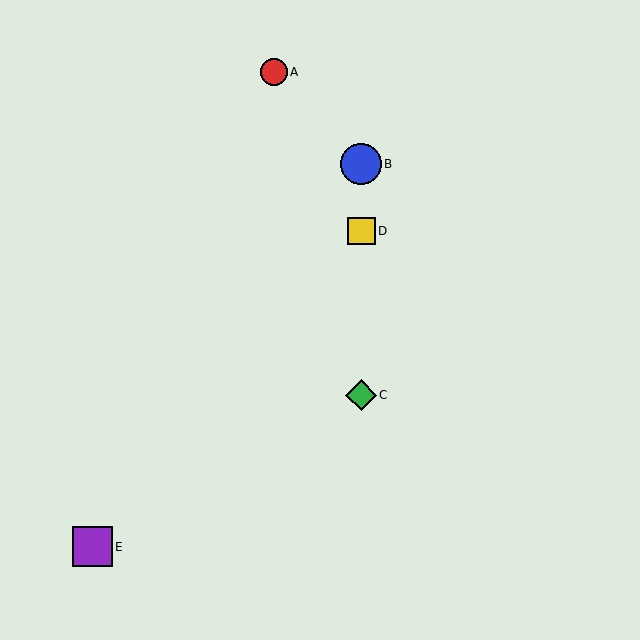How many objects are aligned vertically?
3 objects (B, C, D) are aligned vertically.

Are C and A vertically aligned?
No, C is at x≈361 and A is at x≈274.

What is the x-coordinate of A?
Object A is at x≈274.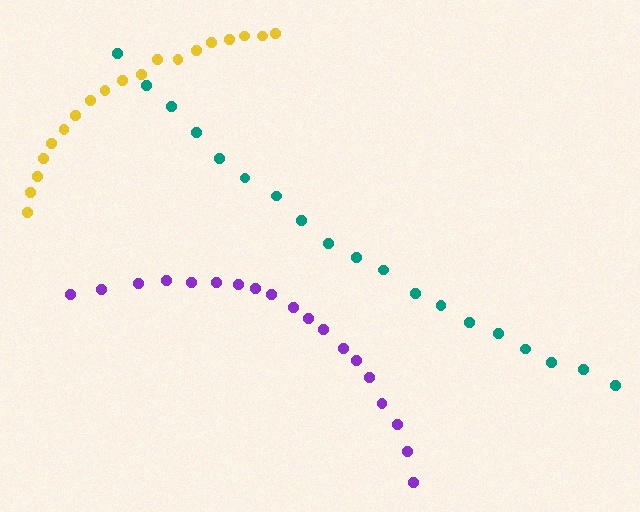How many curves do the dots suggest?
There are 3 distinct paths.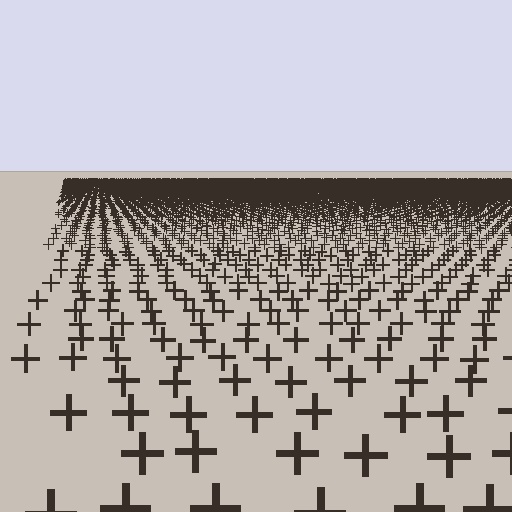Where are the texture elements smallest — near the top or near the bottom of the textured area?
Near the top.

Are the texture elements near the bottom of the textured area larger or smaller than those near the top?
Larger. Near the bottom, elements are closer to the viewer and appear at a bigger on-screen size.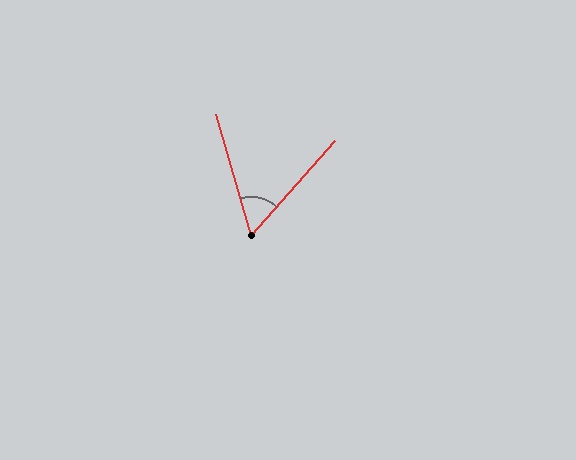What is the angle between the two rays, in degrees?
Approximately 58 degrees.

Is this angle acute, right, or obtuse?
It is acute.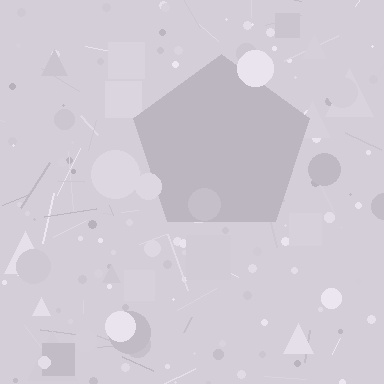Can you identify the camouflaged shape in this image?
The camouflaged shape is a pentagon.